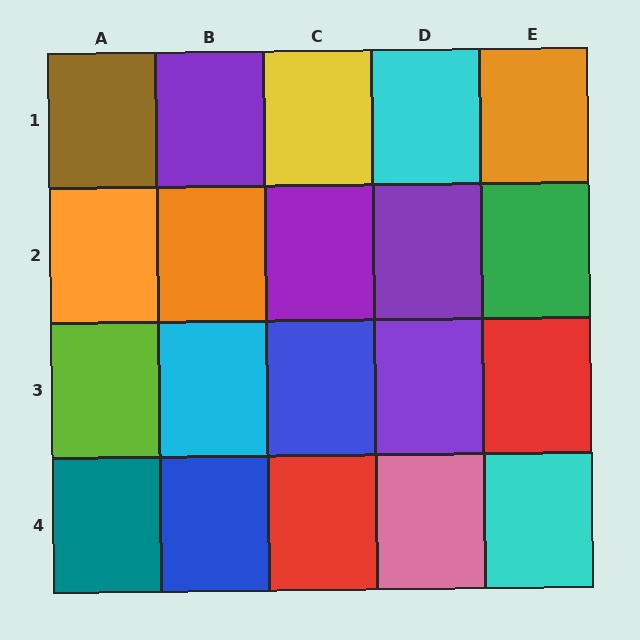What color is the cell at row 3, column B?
Cyan.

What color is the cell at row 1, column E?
Orange.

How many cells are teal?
1 cell is teal.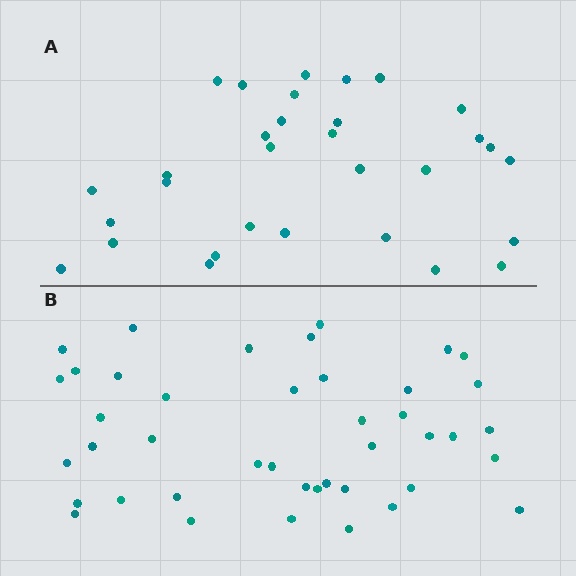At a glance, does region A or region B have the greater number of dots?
Region B (the bottom region) has more dots.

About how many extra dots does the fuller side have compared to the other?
Region B has roughly 12 or so more dots than region A.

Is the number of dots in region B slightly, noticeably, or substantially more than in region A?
Region B has noticeably more, but not dramatically so. The ratio is roughly 1.4 to 1.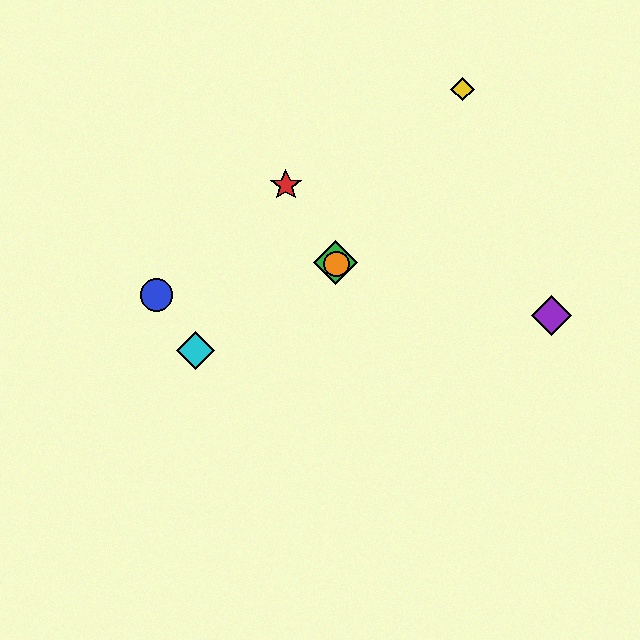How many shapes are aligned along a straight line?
3 shapes (the red star, the green diamond, the orange circle) are aligned along a straight line.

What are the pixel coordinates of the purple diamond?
The purple diamond is at (552, 316).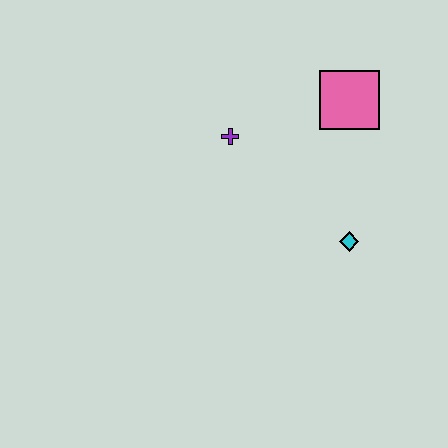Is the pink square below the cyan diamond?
No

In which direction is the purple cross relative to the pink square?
The purple cross is to the left of the pink square.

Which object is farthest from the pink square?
The cyan diamond is farthest from the pink square.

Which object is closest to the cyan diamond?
The pink square is closest to the cyan diamond.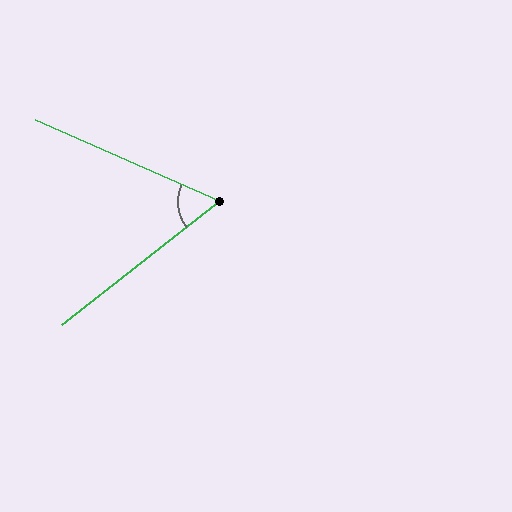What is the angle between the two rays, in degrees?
Approximately 62 degrees.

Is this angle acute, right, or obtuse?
It is acute.